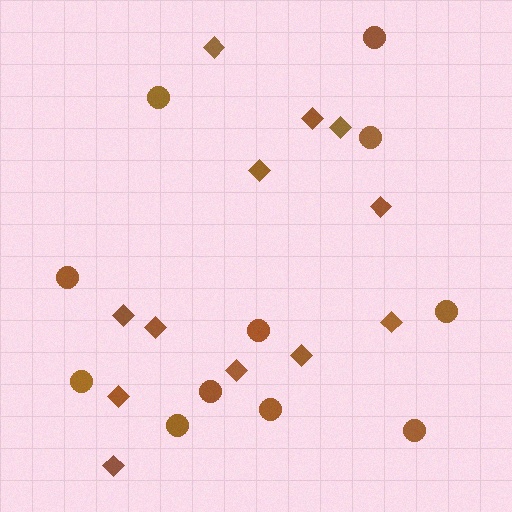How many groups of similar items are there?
There are 2 groups: one group of circles (11) and one group of diamonds (12).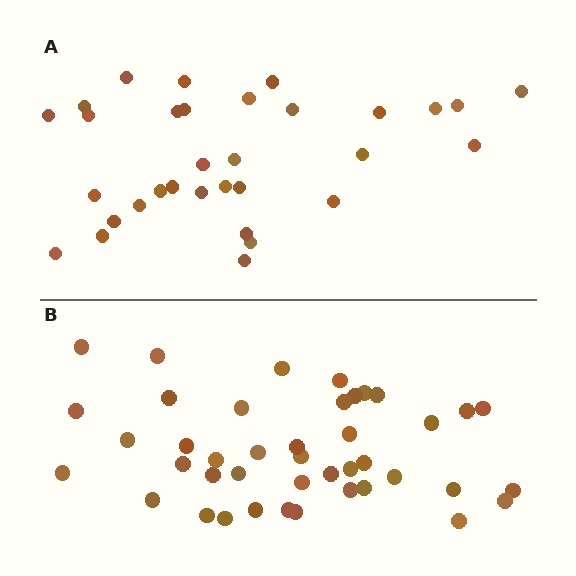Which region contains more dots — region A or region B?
Region B (the bottom region) has more dots.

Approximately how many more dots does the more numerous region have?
Region B has roughly 10 or so more dots than region A.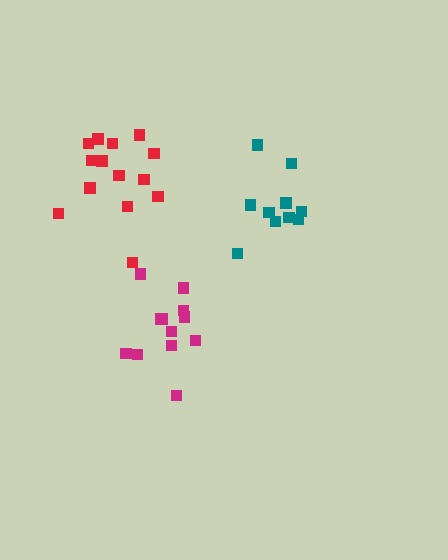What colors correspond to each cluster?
The clusters are colored: red, magenta, teal.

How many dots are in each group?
Group 1: 14 dots, Group 2: 12 dots, Group 3: 10 dots (36 total).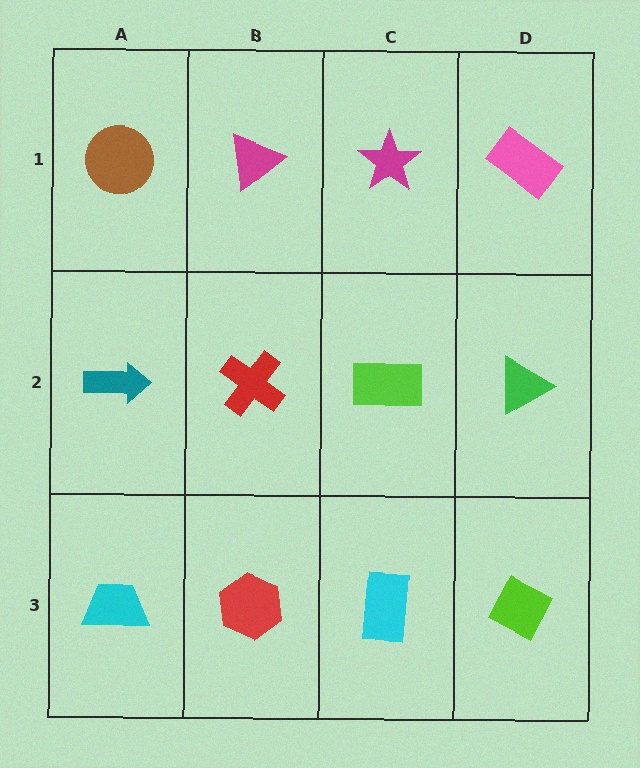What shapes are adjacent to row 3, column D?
A green triangle (row 2, column D), a cyan rectangle (row 3, column C).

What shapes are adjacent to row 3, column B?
A red cross (row 2, column B), a cyan trapezoid (row 3, column A), a cyan rectangle (row 3, column C).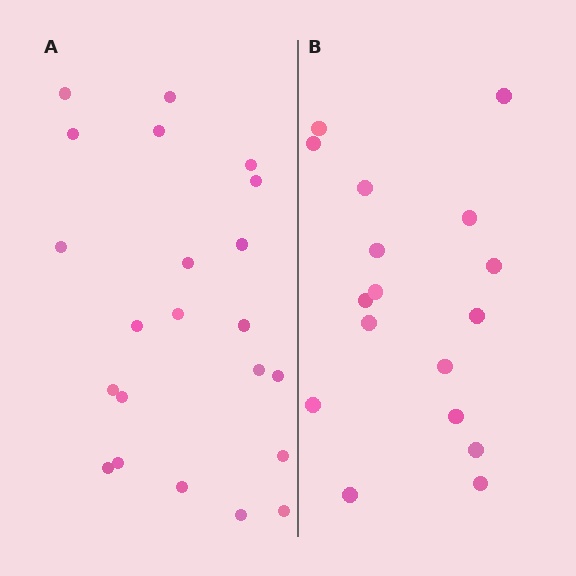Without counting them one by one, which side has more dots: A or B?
Region A (the left region) has more dots.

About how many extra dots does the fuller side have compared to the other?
Region A has about 5 more dots than region B.